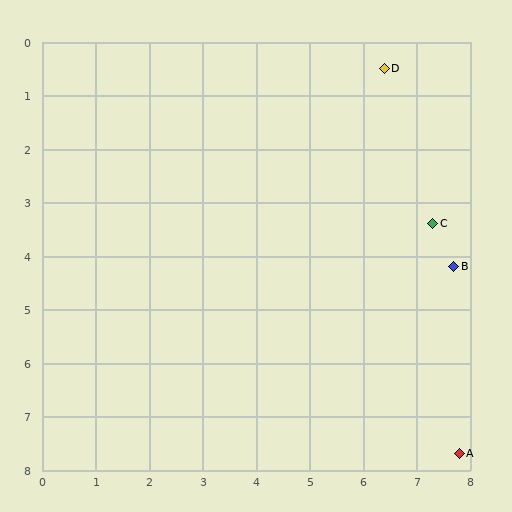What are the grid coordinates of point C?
Point C is at approximately (7.3, 3.4).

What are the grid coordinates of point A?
Point A is at approximately (7.8, 7.7).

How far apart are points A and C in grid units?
Points A and C are about 4.3 grid units apart.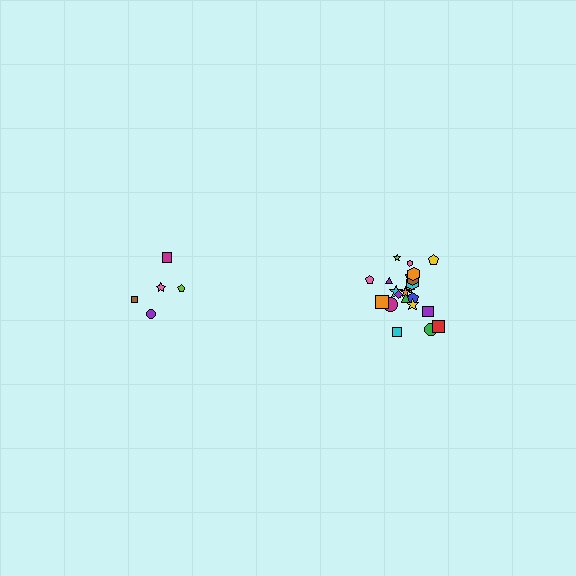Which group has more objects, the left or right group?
The right group.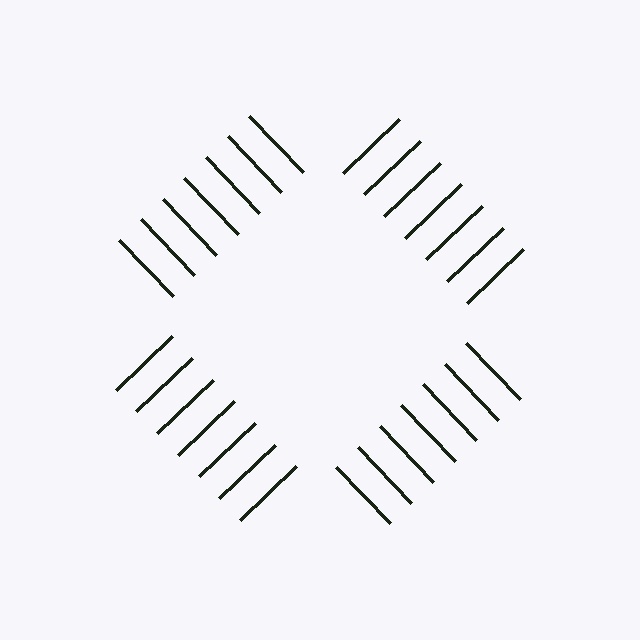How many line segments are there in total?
28 — 7 along each of the 4 edges.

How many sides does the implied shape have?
4 sides — the line-ends trace a square.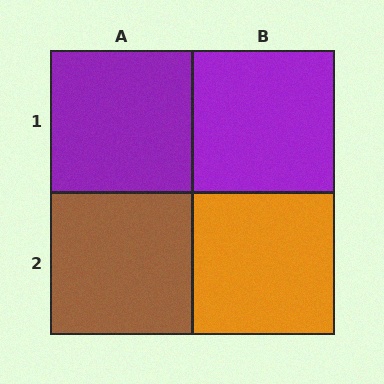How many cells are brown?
1 cell is brown.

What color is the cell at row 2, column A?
Brown.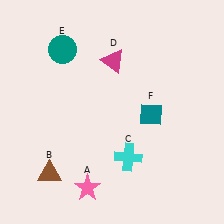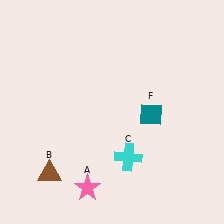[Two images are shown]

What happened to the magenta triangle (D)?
The magenta triangle (D) was removed in Image 2. It was in the top-right area of Image 1.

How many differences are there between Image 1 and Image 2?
There are 2 differences between the two images.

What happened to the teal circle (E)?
The teal circle (E) was removed in Image 2. It was in the top-left area of Image 1.